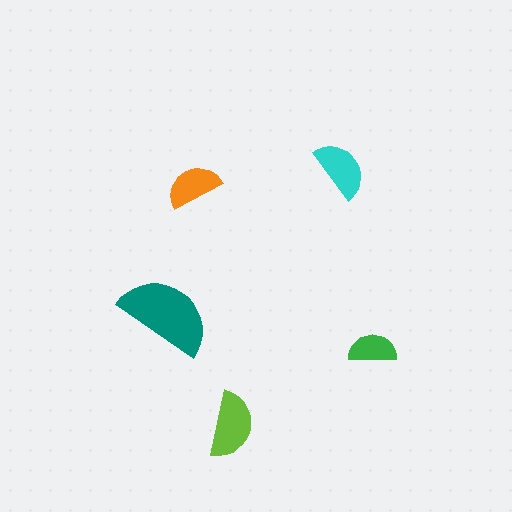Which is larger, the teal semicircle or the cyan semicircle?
The teal one.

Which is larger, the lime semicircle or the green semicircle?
The lime one.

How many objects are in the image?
There are 5 objects in the image.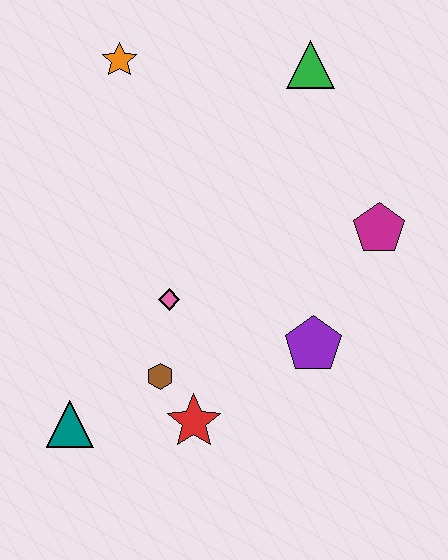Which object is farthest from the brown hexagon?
The green triangle is farthest from the brown hexagon.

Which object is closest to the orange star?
The green triangle is closest to the orange star.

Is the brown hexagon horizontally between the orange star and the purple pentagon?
Yes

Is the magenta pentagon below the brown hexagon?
No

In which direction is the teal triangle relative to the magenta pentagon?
The teal triangle is to the left of the magenta pentagon.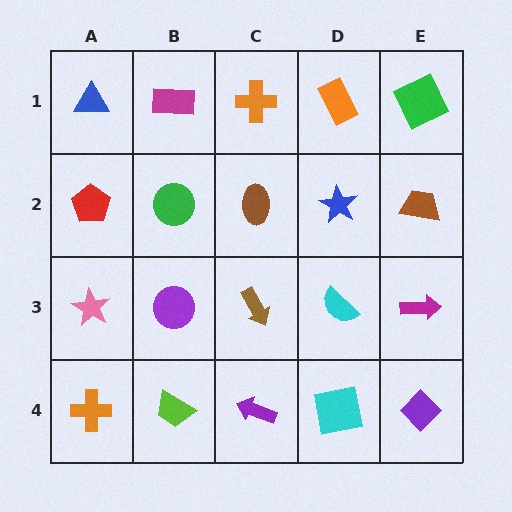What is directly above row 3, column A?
A red pentagon.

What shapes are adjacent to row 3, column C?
A brown ellipse (row 2, column C), a purple arrow (row 4, column C), a purple circle (row 3, column B), a cyan semicircle (row 3, column D).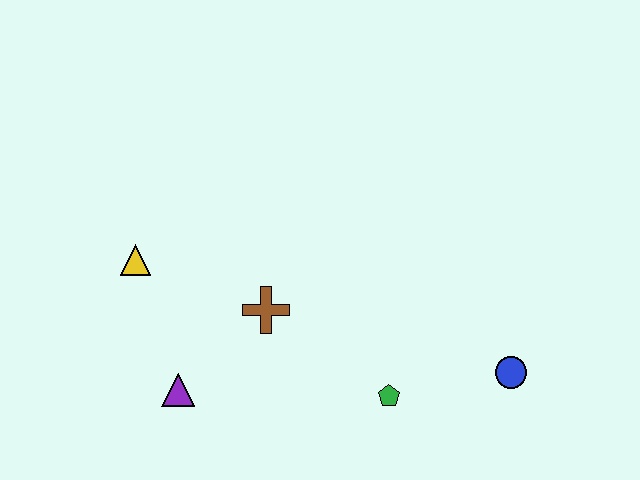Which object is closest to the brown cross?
The purple triangle is closest to the brown cross.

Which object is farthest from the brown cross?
The blue circle is farthest from the brown cross.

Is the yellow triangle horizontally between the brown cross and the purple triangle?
No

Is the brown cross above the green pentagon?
Yes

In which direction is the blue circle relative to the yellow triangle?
The blue circle is to the right of the yellow triangle.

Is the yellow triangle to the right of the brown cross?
No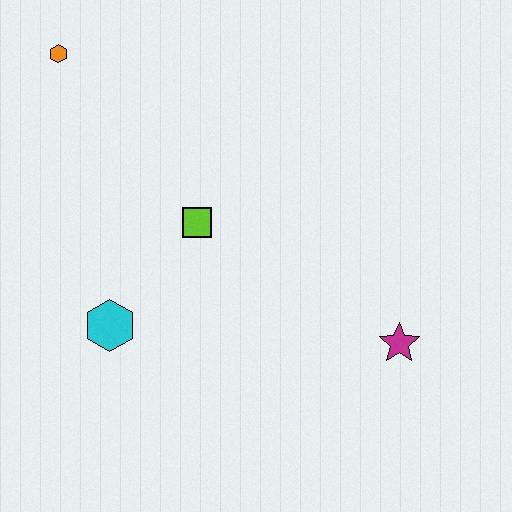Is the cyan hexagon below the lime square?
Yes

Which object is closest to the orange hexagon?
The lime square is closest to the orange hexagon.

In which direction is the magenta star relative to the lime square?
The magenta star is to the right of the lime square.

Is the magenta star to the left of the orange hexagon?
No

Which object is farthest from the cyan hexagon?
The magenta star is farthest from the cyan hexagon.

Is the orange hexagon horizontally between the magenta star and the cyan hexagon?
No